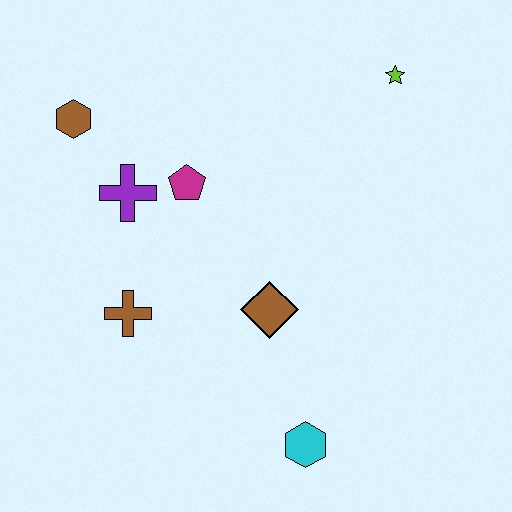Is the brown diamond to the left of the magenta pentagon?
No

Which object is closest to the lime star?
The magenta pentagon is closest to the lime star.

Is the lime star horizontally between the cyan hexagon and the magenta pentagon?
No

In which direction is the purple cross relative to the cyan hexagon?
The purple cross is above the cyan hexagon.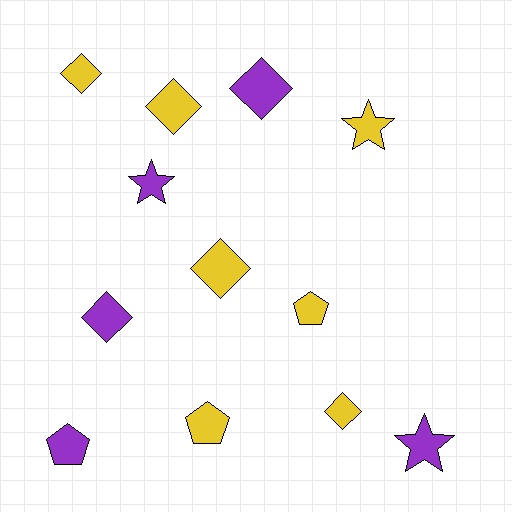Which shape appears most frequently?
Diamond, with 6 objects.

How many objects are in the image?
There are 12 objects.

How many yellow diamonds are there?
There are 4 yellow diamonds.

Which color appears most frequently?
Yellow, with 7 objects.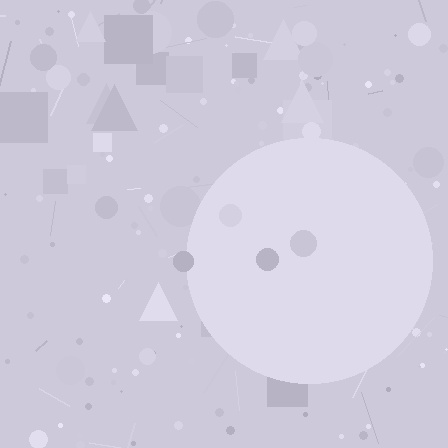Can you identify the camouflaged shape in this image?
The camouflaged shape is a circle.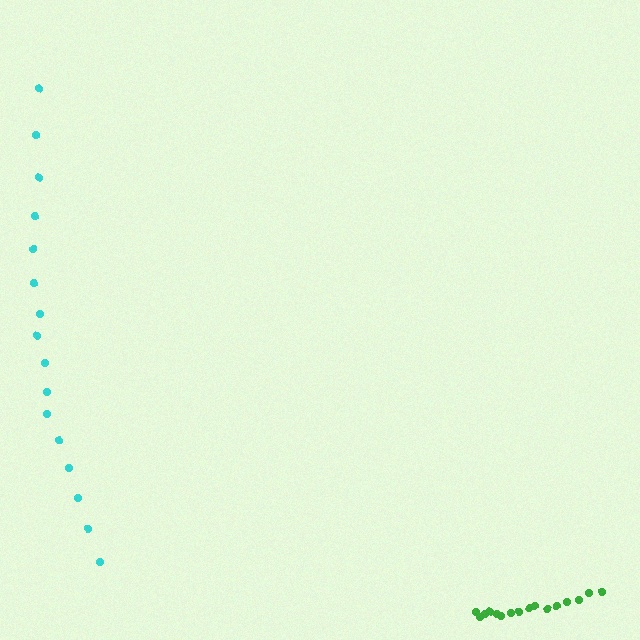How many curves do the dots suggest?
There are 2 distinct paths.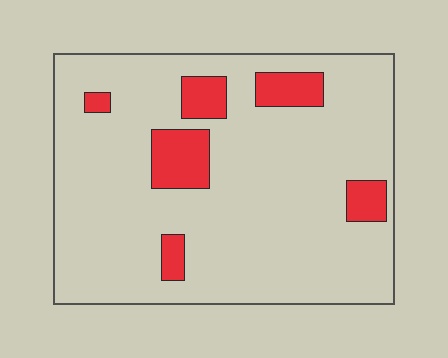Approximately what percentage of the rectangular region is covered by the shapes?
Approximately 15%.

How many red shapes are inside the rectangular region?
6.